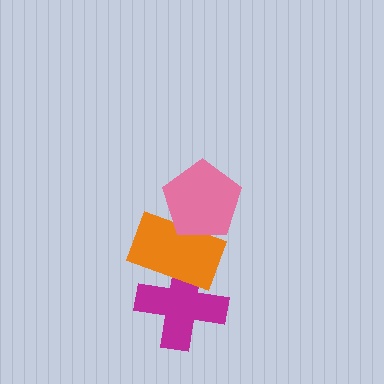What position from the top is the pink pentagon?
The pink pentagon is 1st from the top.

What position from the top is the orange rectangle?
The orange rectangle is 2nd from the top.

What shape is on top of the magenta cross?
The orange rectangle is on top of the magenta cross.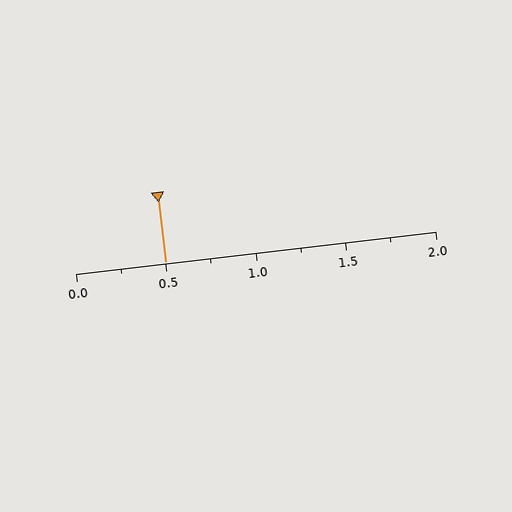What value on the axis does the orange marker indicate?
The marker indicates approximately 0.5.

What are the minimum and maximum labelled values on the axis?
The axis runs from 0.0 to 2.0.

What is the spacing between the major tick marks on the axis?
The major ticks are spaced 0.5 apart.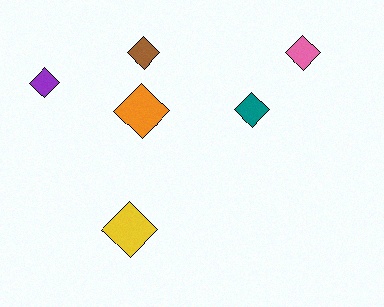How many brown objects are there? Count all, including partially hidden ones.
There is 1 brown object.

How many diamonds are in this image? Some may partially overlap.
There are 6 diamonds.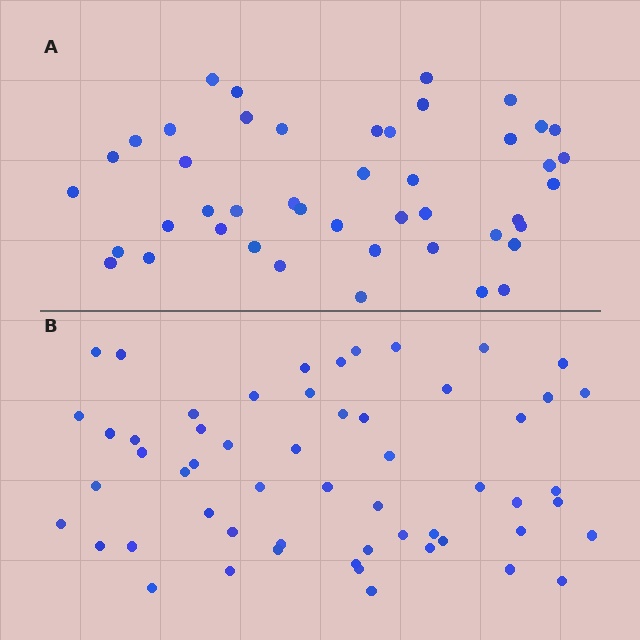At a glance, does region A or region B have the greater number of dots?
Region B (the bottom region) has more dots.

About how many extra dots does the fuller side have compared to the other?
Region B has roughly 12 or so more dots than region A.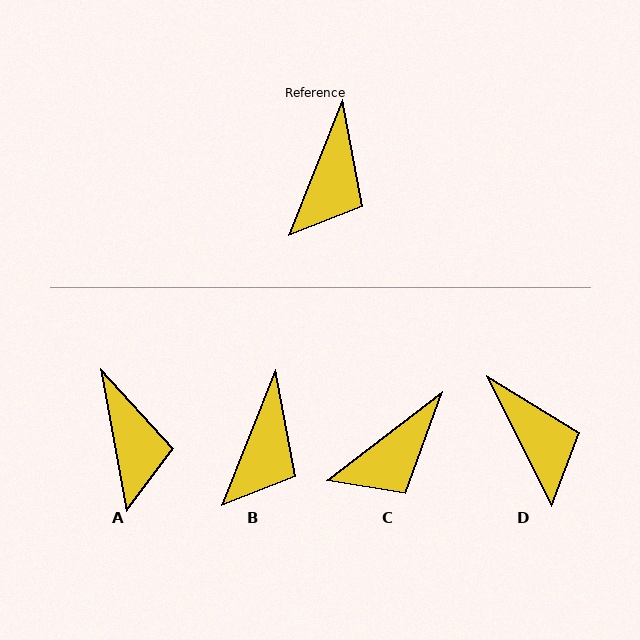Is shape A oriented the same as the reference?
No, it is off by about 32 degrees.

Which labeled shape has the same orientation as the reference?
B.